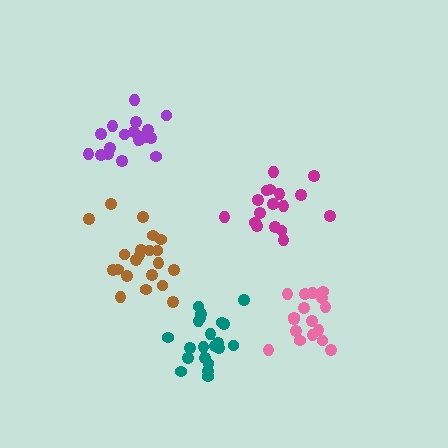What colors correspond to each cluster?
The clusters are colored: brown, magenta, teal, purple, pink.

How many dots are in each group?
Group 1: 21 dots, Group 2: 17 dots, Group 3: 21 dots, Group 4: 19 dots, Group 5: 17 dots (95 total).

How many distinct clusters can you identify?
There are 5 distinct clusters.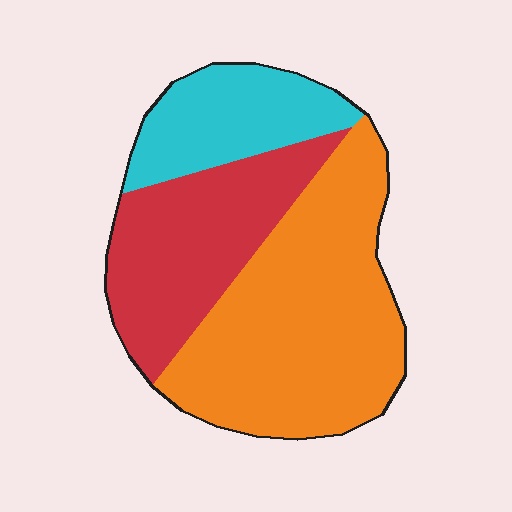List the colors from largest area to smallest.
From largest to smallest: orange, red, cyan.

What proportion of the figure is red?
Red takes up about one third (1/3) of the figure.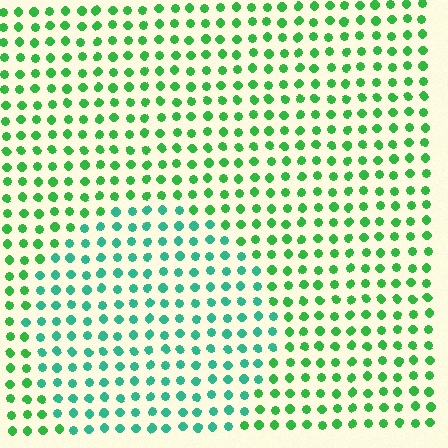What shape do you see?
I see a circle.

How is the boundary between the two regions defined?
The boundary is defined purely by a slight shift in hue (about 34 degrees). Spacing, size, and orientation are identical on both sides.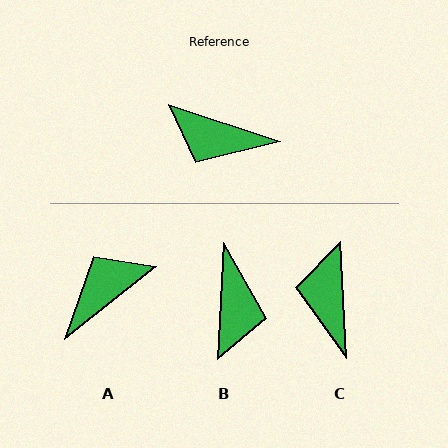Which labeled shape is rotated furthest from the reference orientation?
A, about 124 degrees away.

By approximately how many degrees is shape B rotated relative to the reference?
Approximately 105 degrees counter-clockwise.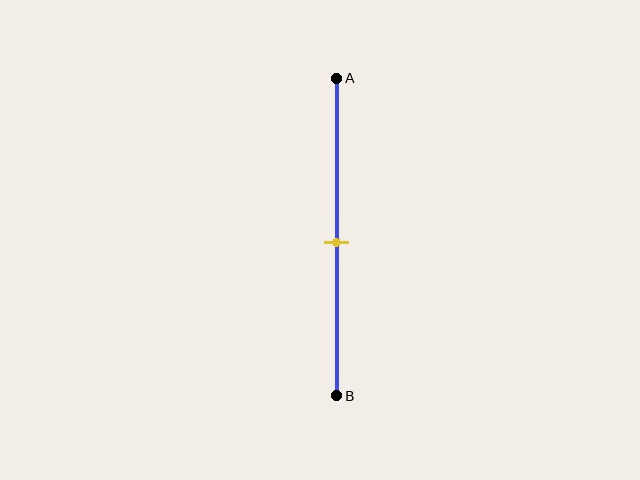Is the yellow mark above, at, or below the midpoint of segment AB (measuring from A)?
The yellow mark is approximately at the midpoint of segment AB.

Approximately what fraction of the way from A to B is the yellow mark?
The yellow mark is approximately 50% of the way from A to B.